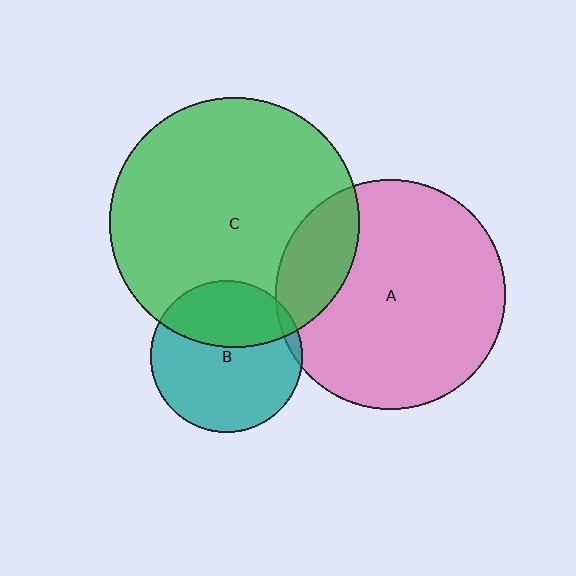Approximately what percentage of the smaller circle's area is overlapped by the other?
Approximately 35%.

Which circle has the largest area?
Circle C (green).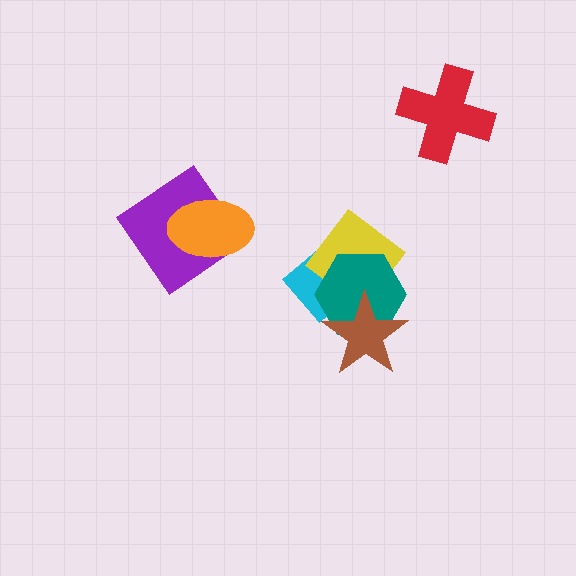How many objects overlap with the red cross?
0 objects overlap with the red cross.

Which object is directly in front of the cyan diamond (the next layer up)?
The yellow diamond is directly in front of the cyan diamond.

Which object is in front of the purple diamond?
The orange ellipse is in front of the purple diamond.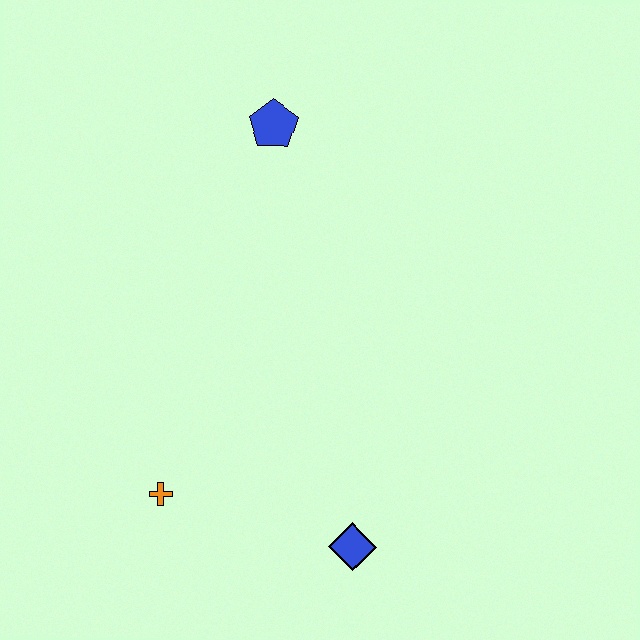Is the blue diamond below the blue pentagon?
Yes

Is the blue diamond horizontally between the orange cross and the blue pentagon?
No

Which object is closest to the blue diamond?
The orange cross is closest to the blue diamond.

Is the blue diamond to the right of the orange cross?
Yes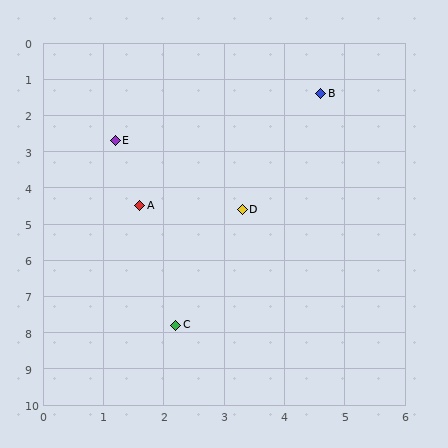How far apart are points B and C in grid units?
Points B and C are about 6.8 grid units apart.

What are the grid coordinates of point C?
Point C is at approximately (2.2, 7.8).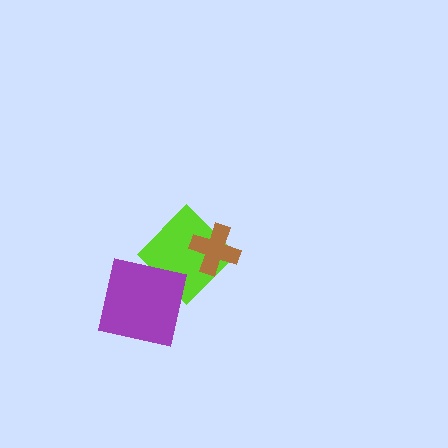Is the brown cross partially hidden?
No, no other shape covers it.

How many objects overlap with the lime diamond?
1 object overlaps with the lime diamond.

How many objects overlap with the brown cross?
1 object overlaps with the brown cross.